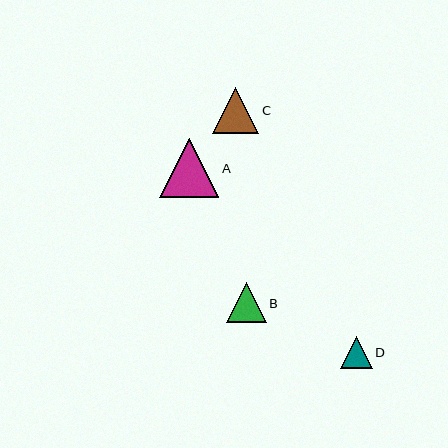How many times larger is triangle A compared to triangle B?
Triangle A is approximately 1.5 times the size of triangle B.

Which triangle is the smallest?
Triangle D is the smallest with a size of approximately 32 pixels.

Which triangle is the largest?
Triangle A is the largest with a size of approximately 59 pixels.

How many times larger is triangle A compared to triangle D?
Triangle A is approximately 1.9 times the size of triangle D.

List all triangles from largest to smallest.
From largest to smallest: A, C, B, D.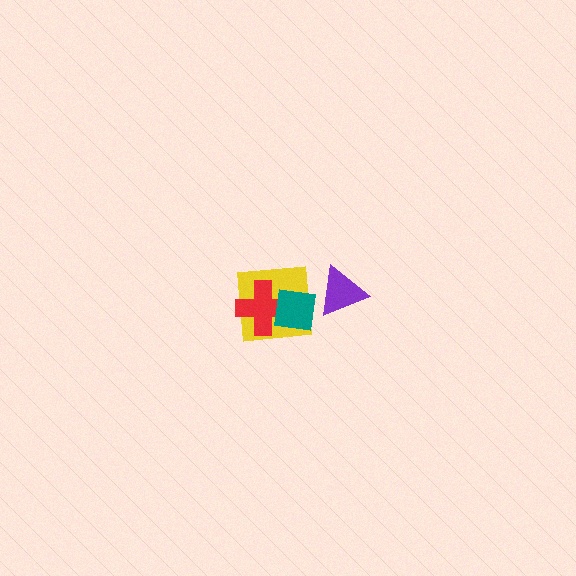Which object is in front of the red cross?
The teal square is in front of the red cross.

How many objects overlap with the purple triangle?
1 object overlaps with the purple triangle.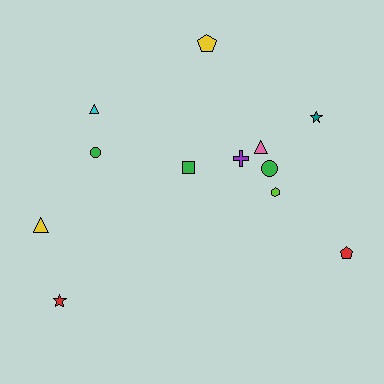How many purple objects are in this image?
There is 1 purple object.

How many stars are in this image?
There are 2 stars.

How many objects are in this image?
There are 12 objects.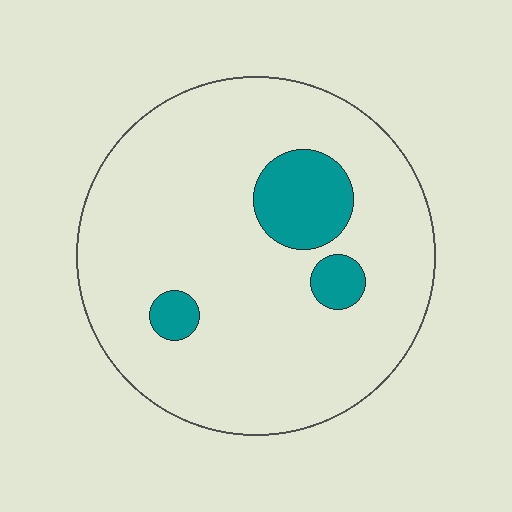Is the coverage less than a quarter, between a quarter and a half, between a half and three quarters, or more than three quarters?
Less than a quarter.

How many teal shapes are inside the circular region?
3.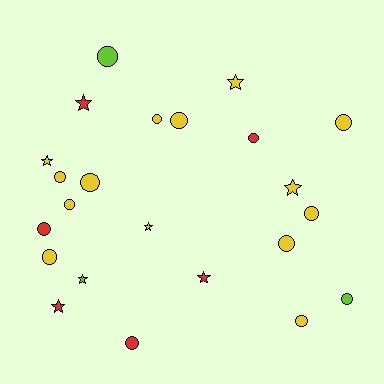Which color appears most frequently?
Yellow, with 14 objects.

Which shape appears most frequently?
Circle, with 15 objects.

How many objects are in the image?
There are 23 objects.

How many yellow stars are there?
There are 4 yellow stars.